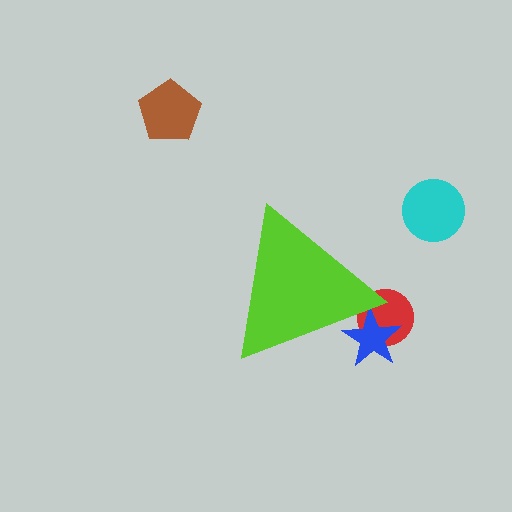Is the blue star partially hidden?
Yes, the blue star is partially hidden behind the lime triangle.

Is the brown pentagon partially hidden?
No, the brown pentagon is fully visible.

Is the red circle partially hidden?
Yes, the red circle is partially hidden behind the lime triangle.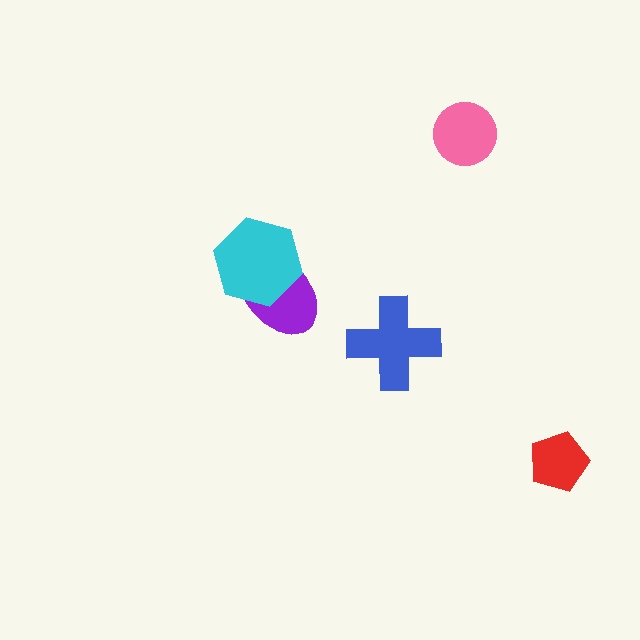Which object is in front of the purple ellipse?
The cyan hexagon is in front of the purple ellipse.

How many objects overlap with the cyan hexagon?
1 object overlaps with the cyan hexagon.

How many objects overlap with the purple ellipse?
1 object overlaps with the purple ellipse.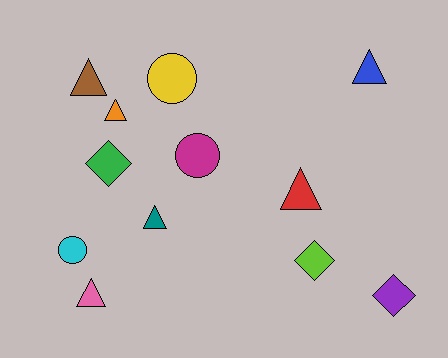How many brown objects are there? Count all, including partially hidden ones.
There is 1 brown object.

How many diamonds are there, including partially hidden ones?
There are 3 diamonds.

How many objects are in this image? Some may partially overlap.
There are 12 objects.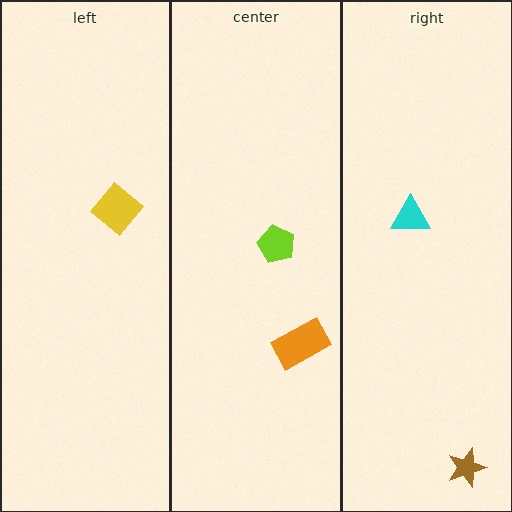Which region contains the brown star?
The right region.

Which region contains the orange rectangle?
The center region.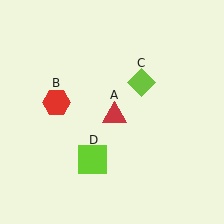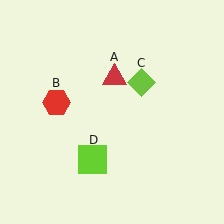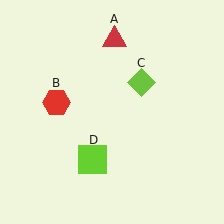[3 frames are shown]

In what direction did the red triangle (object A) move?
The red triangle (object A) moved up.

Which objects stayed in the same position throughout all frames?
Red hexagon (object B) and lime diamond (object C) and lime square (object D) remained stationary.